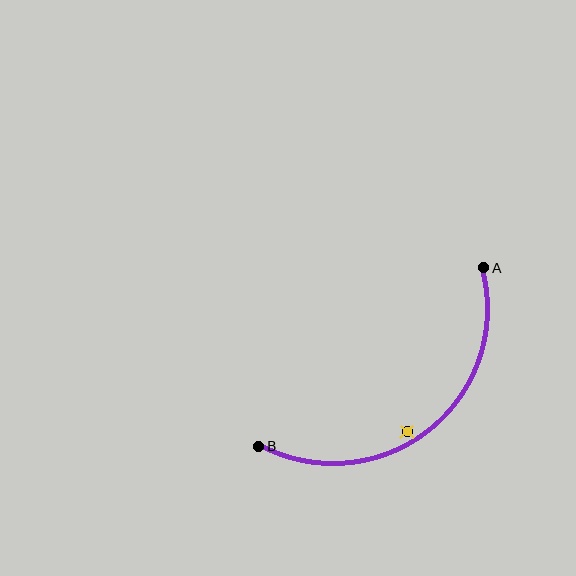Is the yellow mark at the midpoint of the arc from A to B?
No — the yellow mark does not lie on the arc at all. It sits slightly inside the curve.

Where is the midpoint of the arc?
The arc midpoint is the point on the curve farthest from the straight line joining A and B. It sits below and to the right of that line.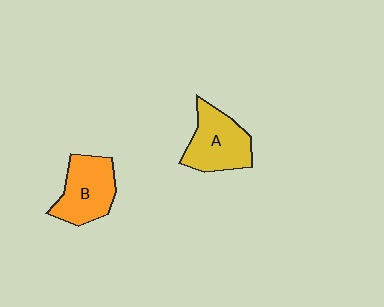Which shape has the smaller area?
Shape B (orange).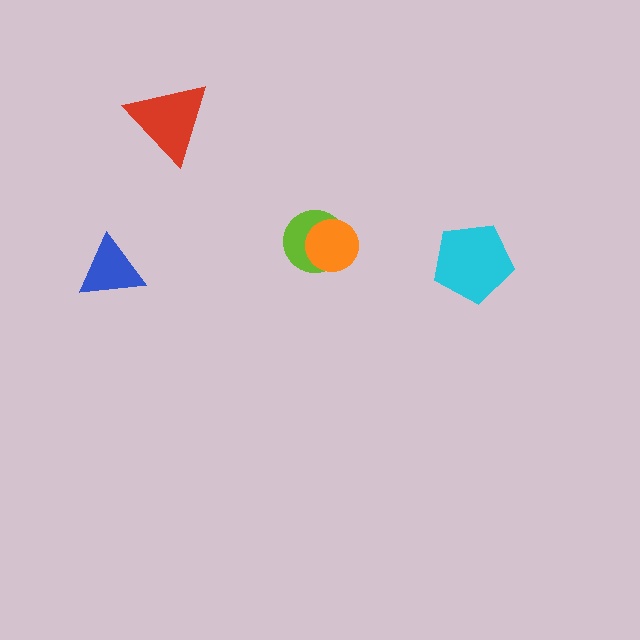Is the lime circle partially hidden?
Yes, it is partially covered by another shape.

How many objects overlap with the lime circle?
1 object overlaps with the lime circle.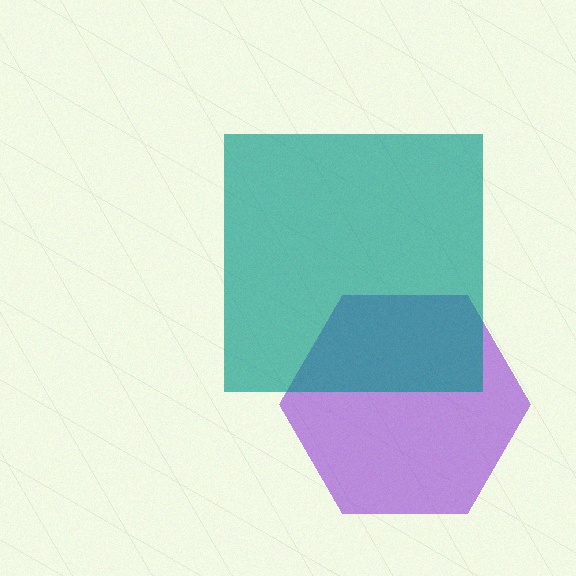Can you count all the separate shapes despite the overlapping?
Yes, there are 2 separate shapes.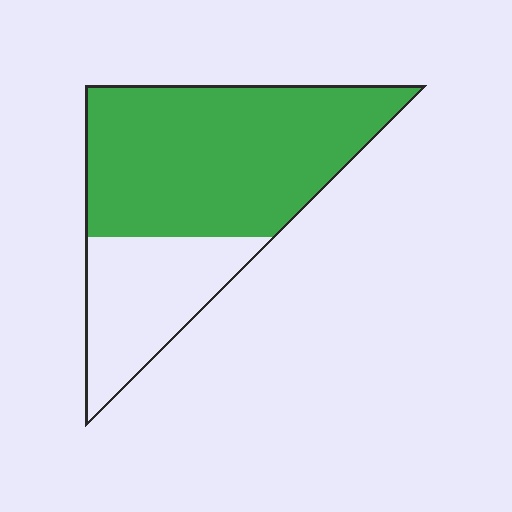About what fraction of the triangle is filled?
About two thirds (2/3).